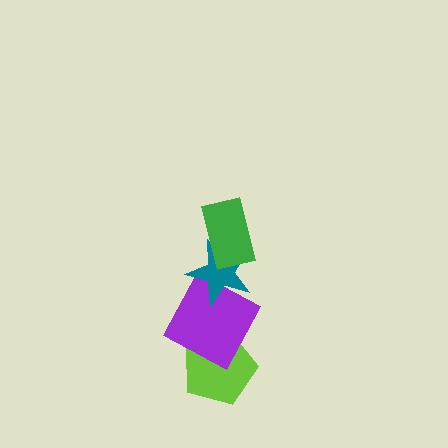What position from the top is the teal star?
The teal star is 2nd from the top.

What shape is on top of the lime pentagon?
The purple square is on top of the lime pentagon.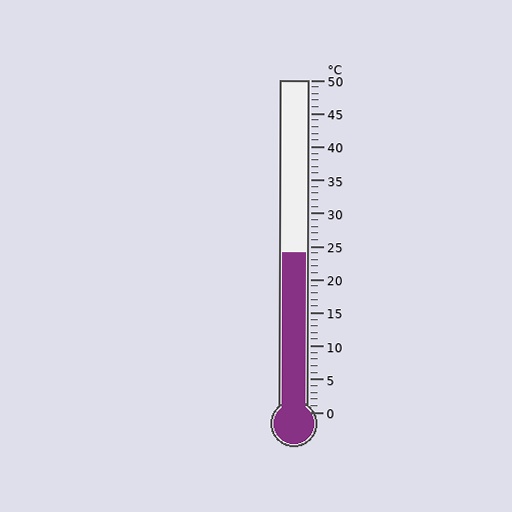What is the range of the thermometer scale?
The thermometer scale ranges from 0°C to 50°C.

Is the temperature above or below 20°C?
The temperature is above 20°C.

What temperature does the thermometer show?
The thermometer shows approximately 24°C.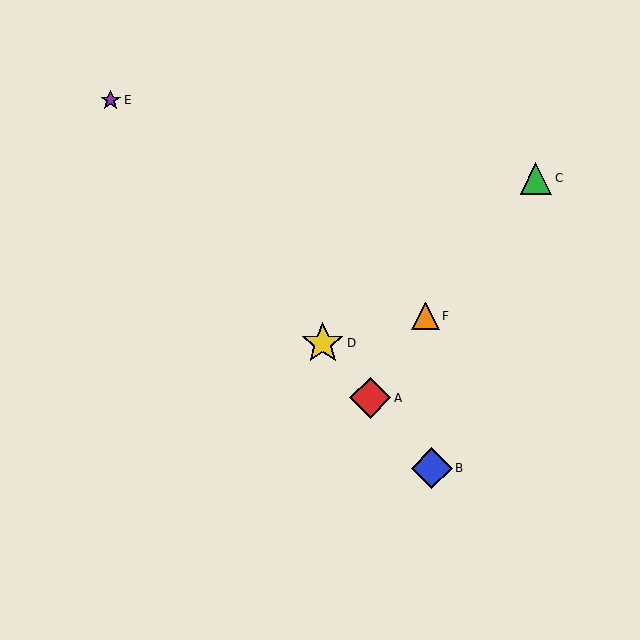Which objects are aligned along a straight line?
Objects A, B, D, E are aligned along a straight line.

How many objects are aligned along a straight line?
4 objects (A, B, D, E) are aligned along a straight line.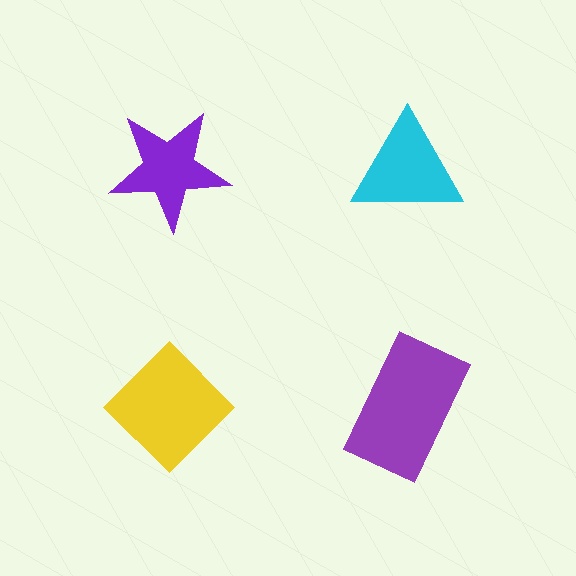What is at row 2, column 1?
A yellow diamond.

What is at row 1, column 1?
A purple star.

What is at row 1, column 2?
A cyan triangle.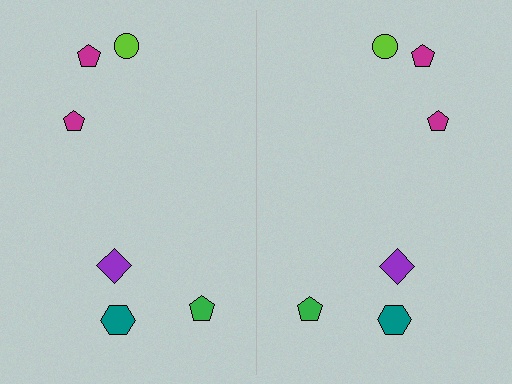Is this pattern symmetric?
Yes, this pattern has bilateral (reflection) symmetry.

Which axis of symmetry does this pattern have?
The pattern has a vertical axis of symmetry running through the center of the image.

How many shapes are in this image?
There are 12 shapes in this image.